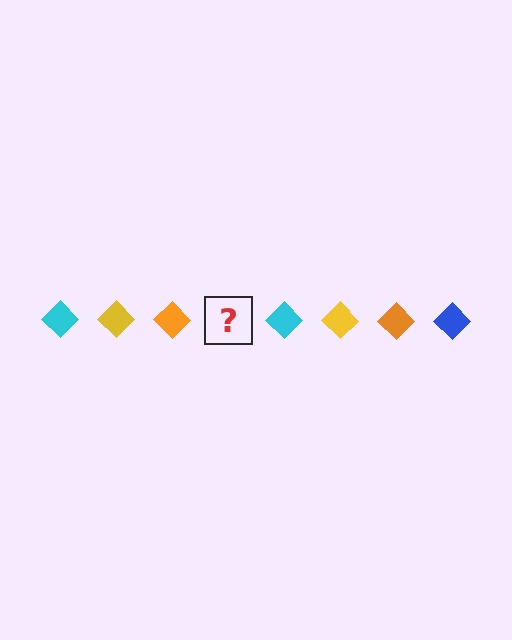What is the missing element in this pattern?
The missing element is a blue diamond.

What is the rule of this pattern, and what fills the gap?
The rule is that the pattern cycles through cyan, yellow, orange, blue diamonds. The gap should be filled with a blue diamond.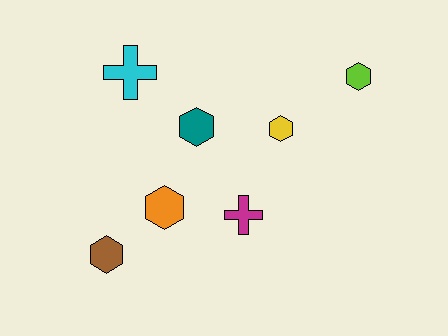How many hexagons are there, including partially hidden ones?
There are 5 hexagons.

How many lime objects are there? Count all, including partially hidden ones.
There is 1 lime object.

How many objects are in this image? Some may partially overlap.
There are 7 objects.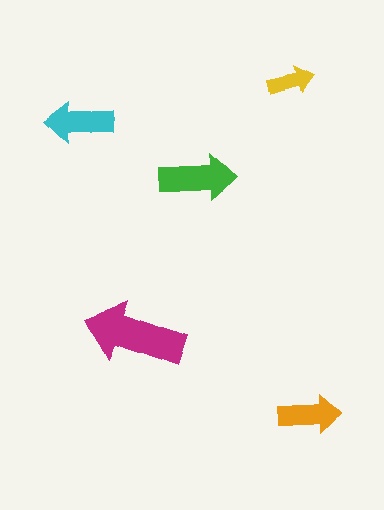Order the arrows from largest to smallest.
the magenta one, the green one, the cyan one, the orange one, the yellow one.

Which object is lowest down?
The orange arrow is bottommost.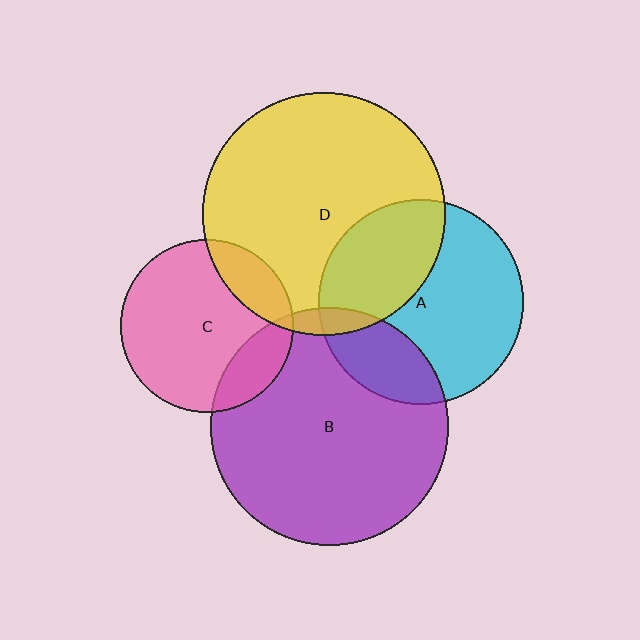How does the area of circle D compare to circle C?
Approximately 2.0 times.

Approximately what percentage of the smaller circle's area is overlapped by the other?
Approximately 20%.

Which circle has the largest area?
Circle D (yellow).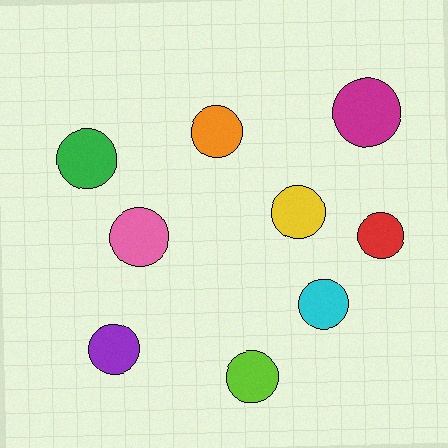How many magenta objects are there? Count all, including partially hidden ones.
There is 1 magenta object.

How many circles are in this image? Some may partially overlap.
There are 9 circles.